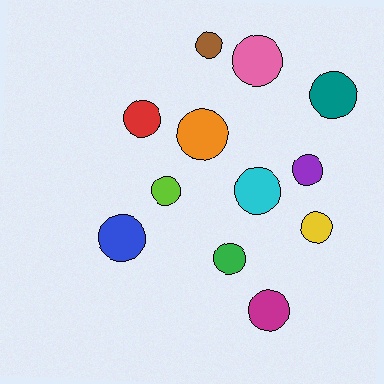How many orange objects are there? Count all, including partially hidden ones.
There is 1 orange object.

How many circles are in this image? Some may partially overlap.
There are 12 circles.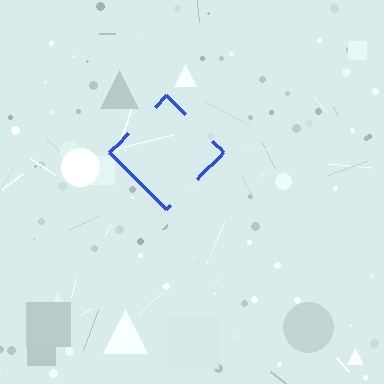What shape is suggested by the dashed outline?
The dashed outline suggests a diamond.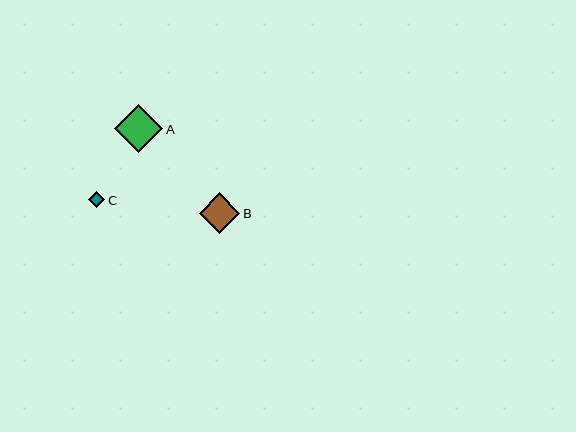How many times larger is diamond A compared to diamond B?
Diamond A is approximately 1.2 times the size of diamond B.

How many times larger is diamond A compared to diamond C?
Diamond A is approximately 3.0 times the size of diamond C.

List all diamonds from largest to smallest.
From largest to smallest: A, B, C.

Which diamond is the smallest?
Diamond C is the smallest with a size of approximately 16 pixels.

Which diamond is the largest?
Diamond A is the largest with a size of approximately 48 pixels.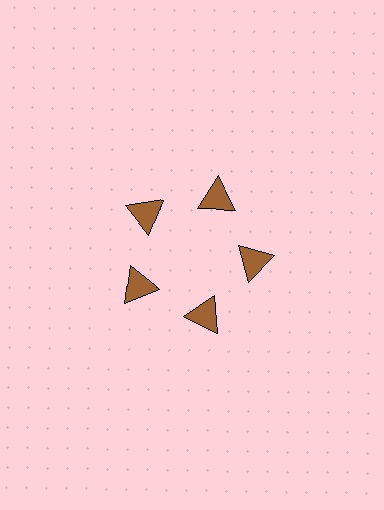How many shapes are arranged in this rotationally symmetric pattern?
There are 5 shapes, arranged in 5 groups of 1.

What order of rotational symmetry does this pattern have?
This pattern has 5-fold rotational symmetry.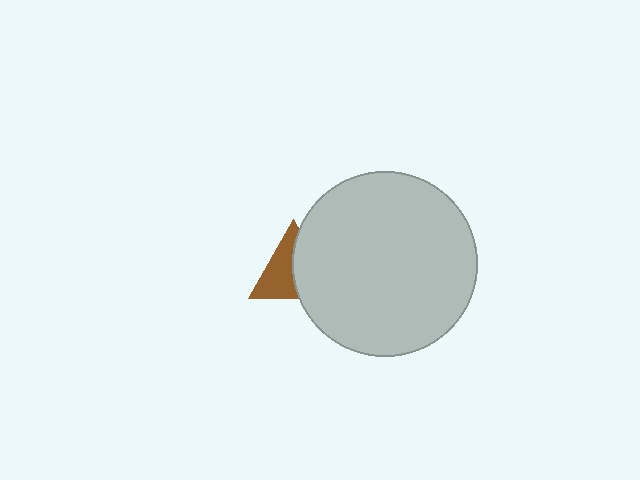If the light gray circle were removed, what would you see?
You would see the complete brown triangle.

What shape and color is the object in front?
The object in front is a light gray circle.